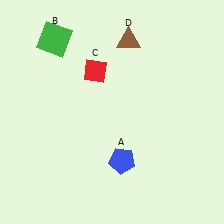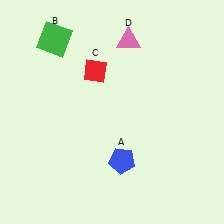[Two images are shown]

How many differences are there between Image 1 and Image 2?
There is 1 difference between the two images.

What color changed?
The triangle (D) changed from brown in Image 1 to pink in Image 2.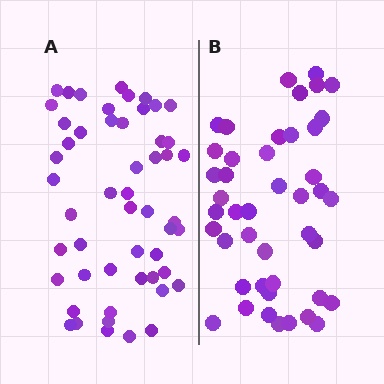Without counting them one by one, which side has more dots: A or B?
Region A (the left region) has more dots.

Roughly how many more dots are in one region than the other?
Region A has roughly 8 or so more dots than region B.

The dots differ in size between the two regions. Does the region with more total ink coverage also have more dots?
No. Region B has more total ink coverage because its dots are larger, but region A actually contains more individual dots. Total area can be misleading — the number of items is what matters here.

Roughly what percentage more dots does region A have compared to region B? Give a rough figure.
About 20% more.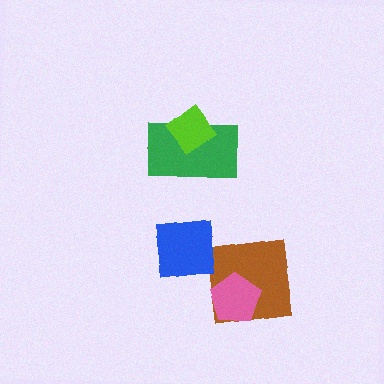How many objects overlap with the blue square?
0 objects overlap with the blue square.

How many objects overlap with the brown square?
1 object overlaps with the brown square.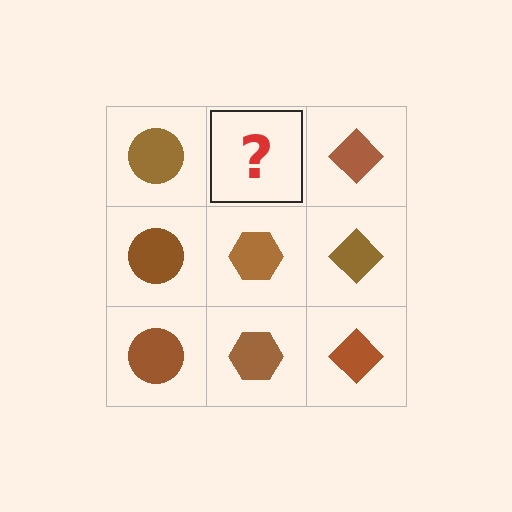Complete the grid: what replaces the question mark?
The question mark should be replaced with a brown hexagon.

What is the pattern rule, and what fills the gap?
The rule is that each column has a consistent shape. The gap should be filled with a brown hexagon.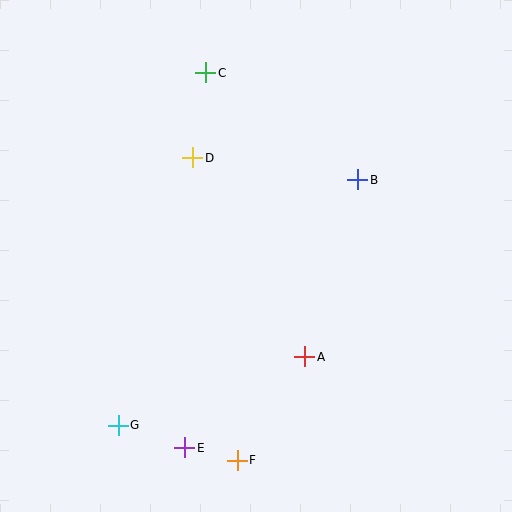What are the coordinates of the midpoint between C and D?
The midpoint between C and D is at (199, 115).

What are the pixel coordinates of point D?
Point D is at (193, 158).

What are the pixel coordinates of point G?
Point G is at (118, 425).